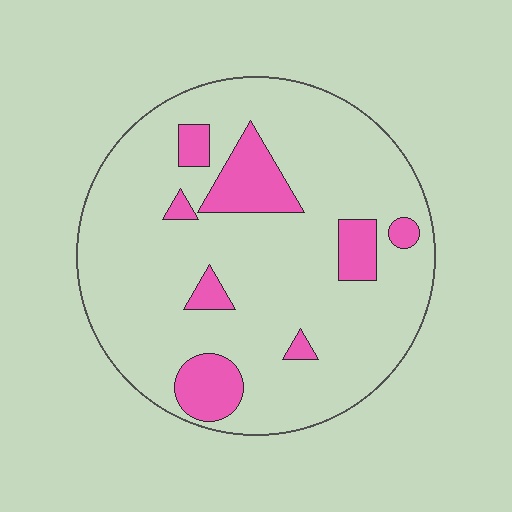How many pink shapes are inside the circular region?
8.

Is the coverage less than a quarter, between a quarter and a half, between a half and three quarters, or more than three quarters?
Less than a quarter.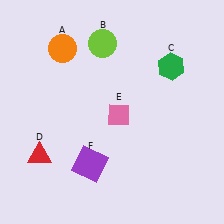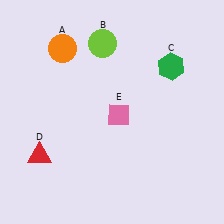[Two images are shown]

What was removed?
The purple square (F) was removed in Image 2.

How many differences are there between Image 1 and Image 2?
There is 1 difference between the two images.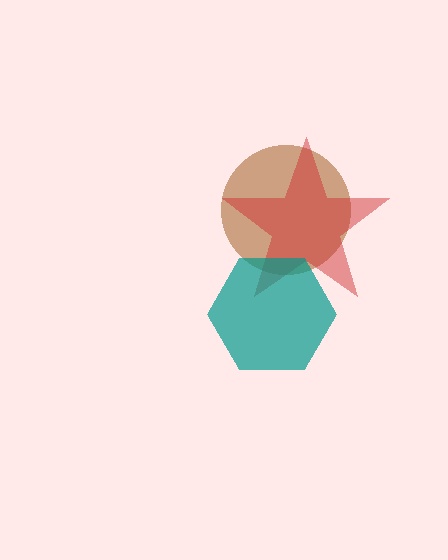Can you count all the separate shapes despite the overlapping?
Yes, there are 3 separate shapes.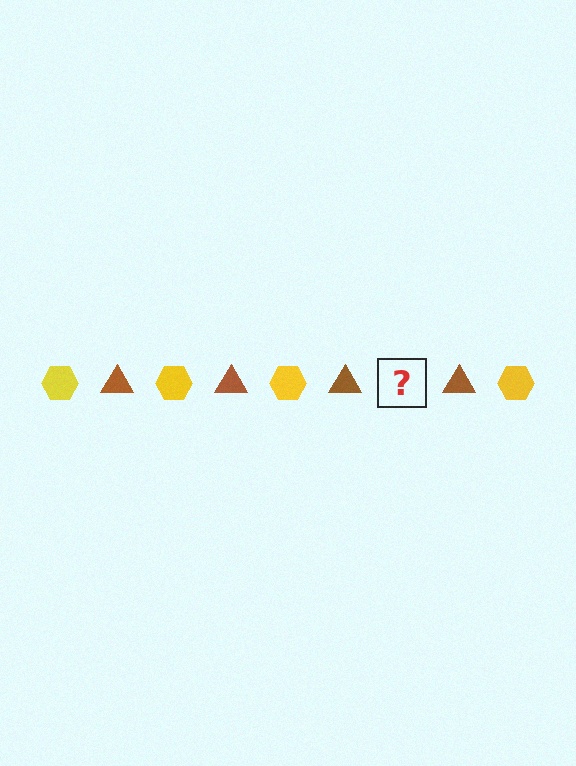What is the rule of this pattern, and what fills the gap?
The rule is that the pattern alternates between yellow hexagon and brown triangle. The gap should be filled with a yellow hexagon.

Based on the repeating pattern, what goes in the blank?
The blank should be a yellow hexagon.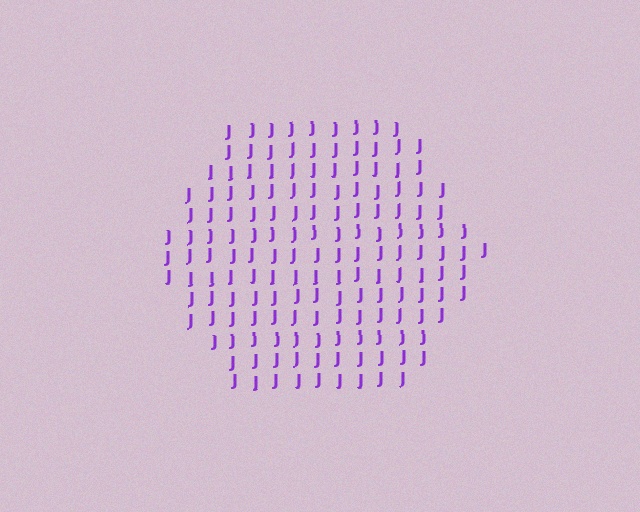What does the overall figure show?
The overall figure shows a hexagon.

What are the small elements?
The small elements are letter J's.